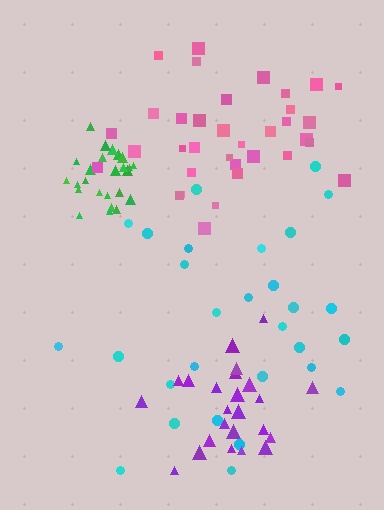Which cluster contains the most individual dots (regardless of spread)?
Pink (35).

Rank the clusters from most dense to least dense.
green, purple, pink, cyan.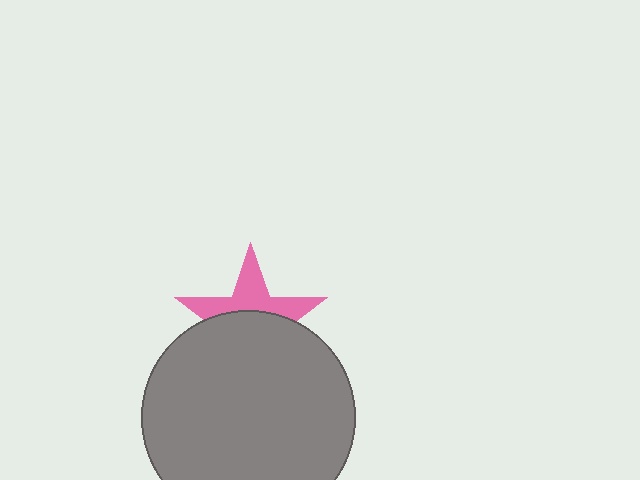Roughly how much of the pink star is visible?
A small part of it is visible (roughly 43%).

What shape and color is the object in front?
The object in front is a gray circle.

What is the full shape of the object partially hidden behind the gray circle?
The partially hidden object is a pink star.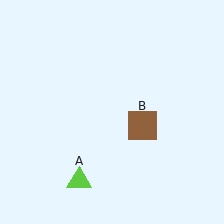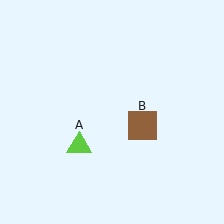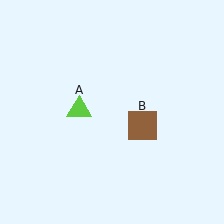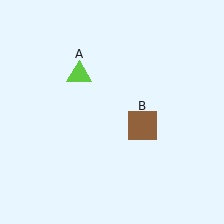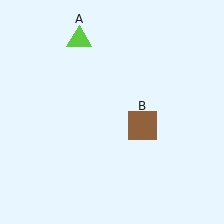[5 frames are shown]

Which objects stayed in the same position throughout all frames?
Brown square (object B) remained stationary.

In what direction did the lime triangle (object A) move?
The lime triangle (object A) moved up.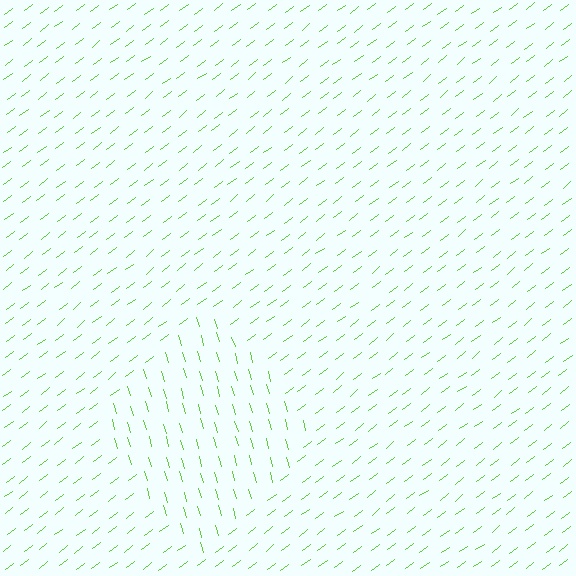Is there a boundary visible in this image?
Yes, there is a texture boundary formed by a change in line orientation.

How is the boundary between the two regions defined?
The boundary is defined purely by a change in line orientation (approximately 68 degrees difference). All lines are the same color and thickness.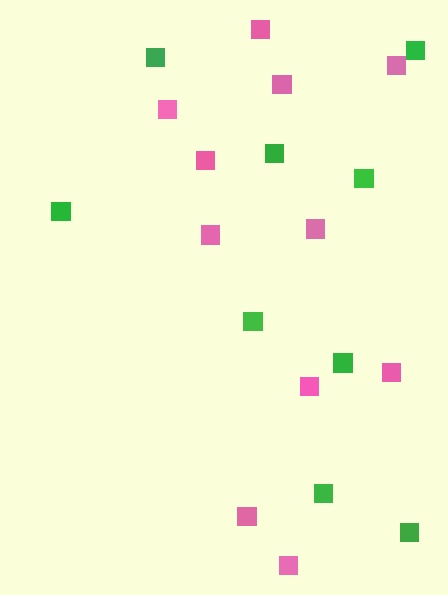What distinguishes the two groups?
There are 2 groups: one group of pink squares (11) and one group of green squares (9).